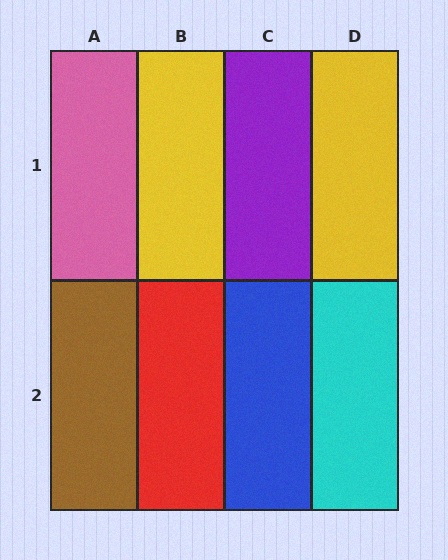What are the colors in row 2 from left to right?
Brown, red, blue, cyan.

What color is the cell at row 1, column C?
Purple.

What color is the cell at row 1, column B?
Yellow.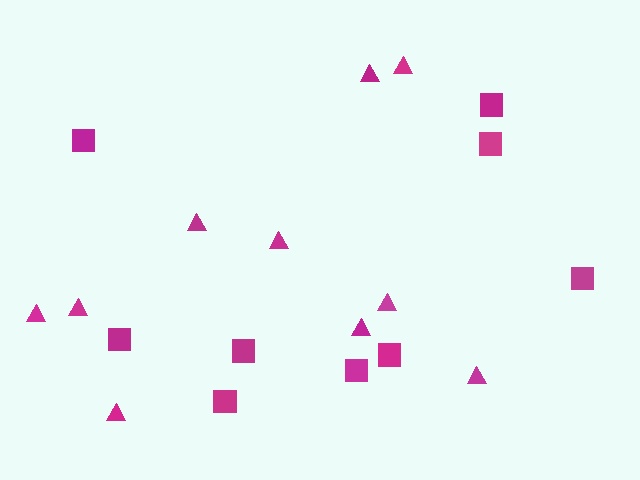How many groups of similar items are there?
There are 2 groups: one group of squares (9) and one group of triangles (10).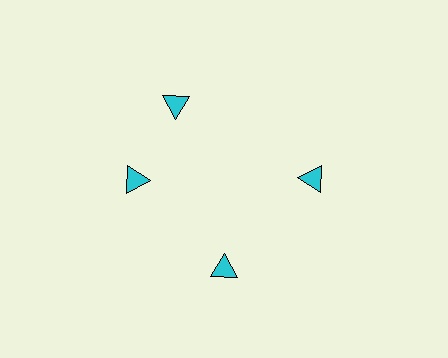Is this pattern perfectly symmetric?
No. The 4 cyan triangles are arranged in a ring, but one element near the 12 o'clock position is rotated out of alignment along the ring, breaking the 4-fold rotational symmetry.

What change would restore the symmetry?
The symmetry would be restored by rotating it back into even spacing with its neighbors so that all 4 triangles sit at equal angles and equal distance from the center.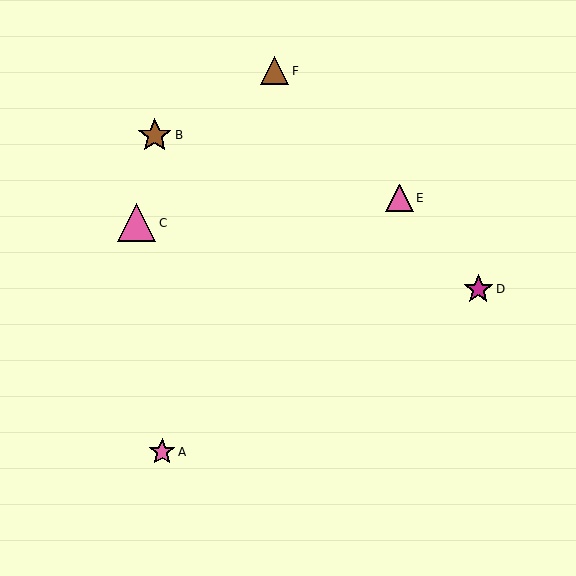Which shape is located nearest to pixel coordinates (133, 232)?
The pink triangle (labeled C) at (137, 223) is nearest to that location.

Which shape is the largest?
The pink triangle (labeled C) is the largest.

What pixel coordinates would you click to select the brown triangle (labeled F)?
Click at (275, 71) to select the brown triangle F.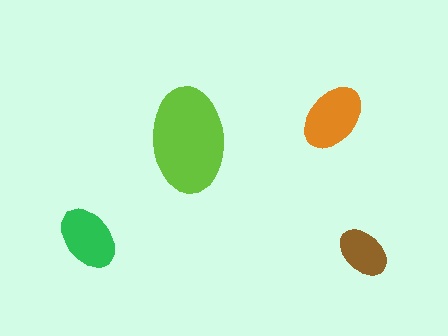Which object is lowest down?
The brown ellipse is bottommost.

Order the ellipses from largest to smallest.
the lime one, the orange one, the green one, the brown one.